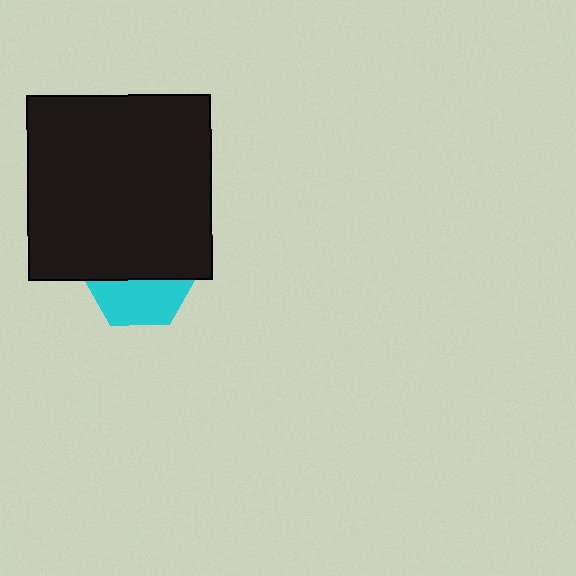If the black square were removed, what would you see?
You would see the complete cyan hexagon.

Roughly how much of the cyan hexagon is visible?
A small part of it is visible (roughly 41%).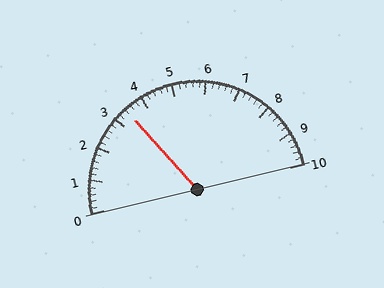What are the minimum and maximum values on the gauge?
The gauge ranges from 0 to 10.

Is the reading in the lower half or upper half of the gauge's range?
The reading is in the lower half of the range (0 to 10).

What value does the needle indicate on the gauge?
The needle indicates approximately 3.4.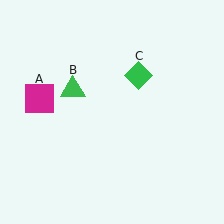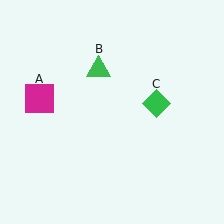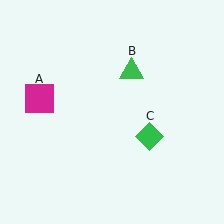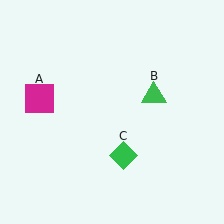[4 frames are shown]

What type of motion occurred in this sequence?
The green triangle (object B), green diamond (object C) rotated clockwise around the center of the scene.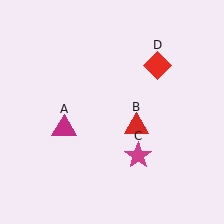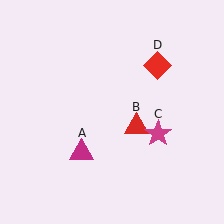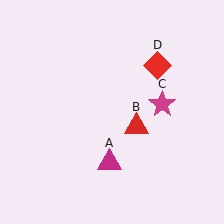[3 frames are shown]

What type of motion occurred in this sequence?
The magenta triangle (object A), magenta star (object C) rotated counterclockwise around the center of the scene.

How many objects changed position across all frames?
2 objects changed position: magenta triangle (object A), magenta star (object C).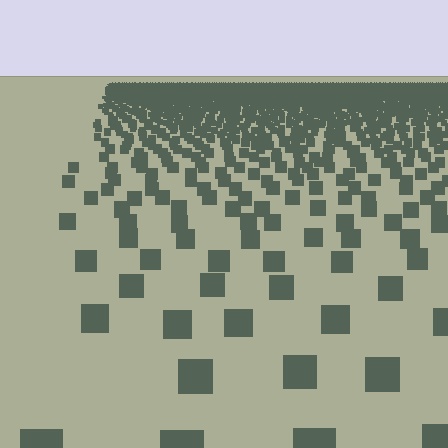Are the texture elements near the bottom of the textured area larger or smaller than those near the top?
Larger. Near the bottom, elements are closer to the viewer and appear at a bigger on-screen size.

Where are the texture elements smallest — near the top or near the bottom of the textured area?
Near the top.